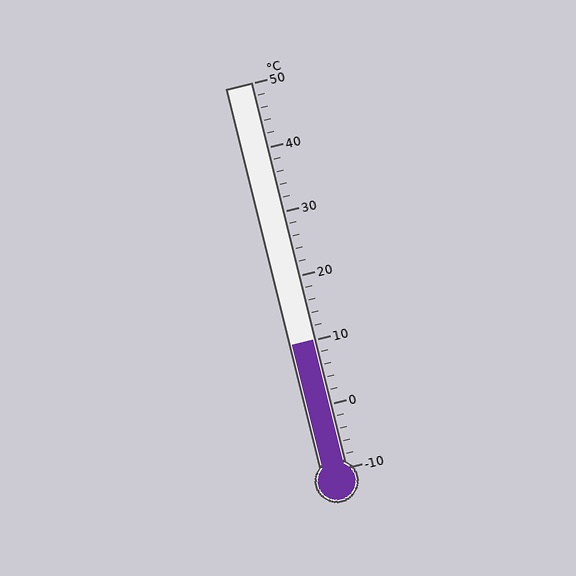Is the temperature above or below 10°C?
The temperature is at 10°C.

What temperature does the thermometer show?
The thermometer shows approximately 10°C.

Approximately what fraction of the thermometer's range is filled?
The thermometer is filled to approximately 35% of its range.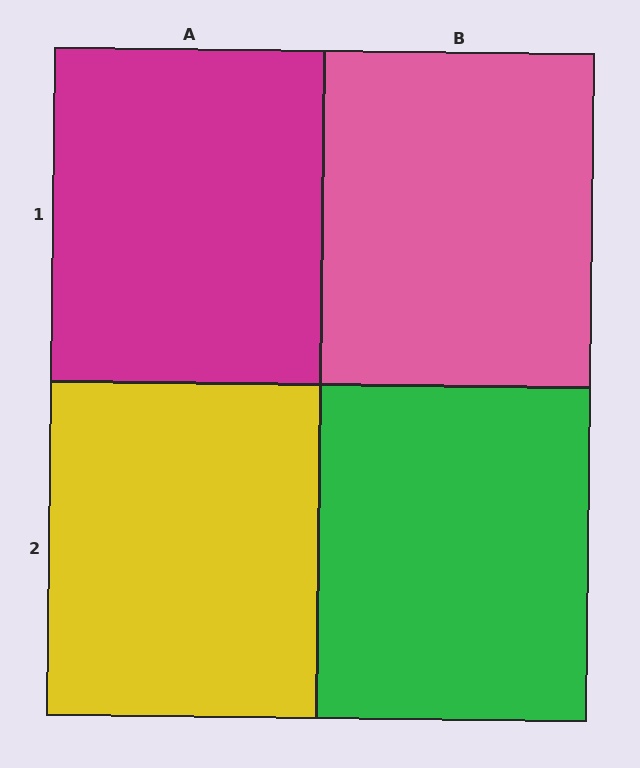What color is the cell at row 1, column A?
Magenta.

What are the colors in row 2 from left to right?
Yellow, green.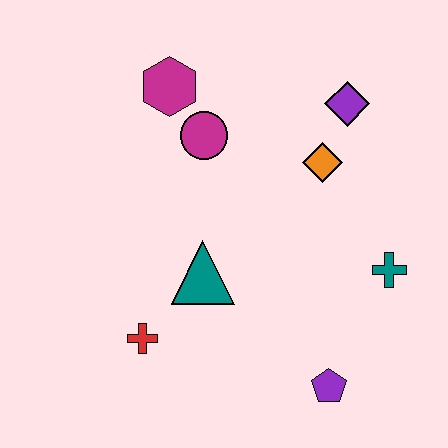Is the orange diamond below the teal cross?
No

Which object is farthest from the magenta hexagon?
The purple pentagon is farthest from the magenta hexagon.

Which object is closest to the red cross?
The teal triangle is closest to the red cross.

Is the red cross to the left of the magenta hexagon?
Yes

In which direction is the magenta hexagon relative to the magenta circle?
The magenta hexagon is above the magenta circle.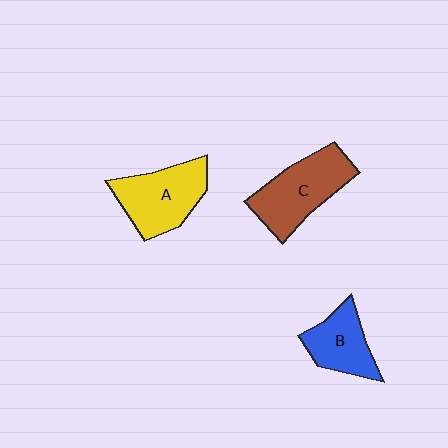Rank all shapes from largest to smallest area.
From largest to smallest: C (brown), A (yellow), B (blue).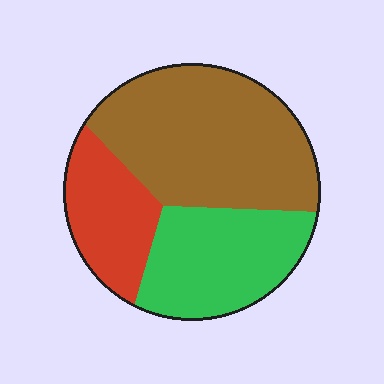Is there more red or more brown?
Brown.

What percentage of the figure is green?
Green covers 30% of the figure.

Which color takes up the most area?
Brown, at roughly 50%.